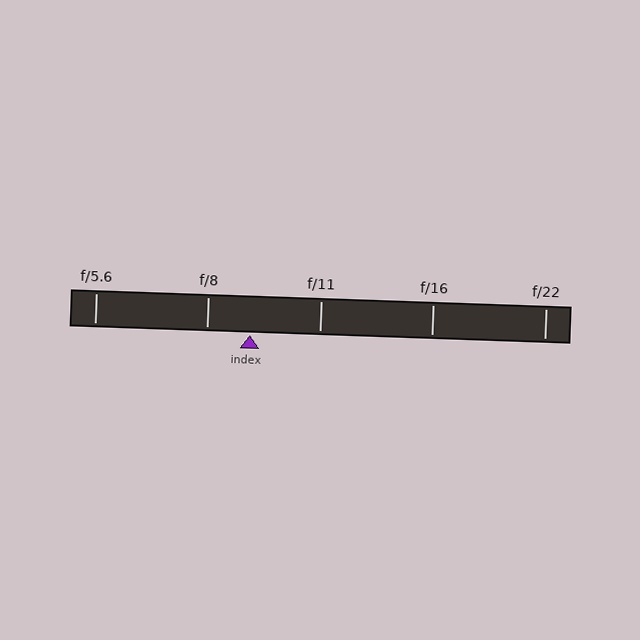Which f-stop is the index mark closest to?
The index mark is closest to f/8.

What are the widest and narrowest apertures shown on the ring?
The widest aperture shown is f/5.6 and the narrowest is f/22.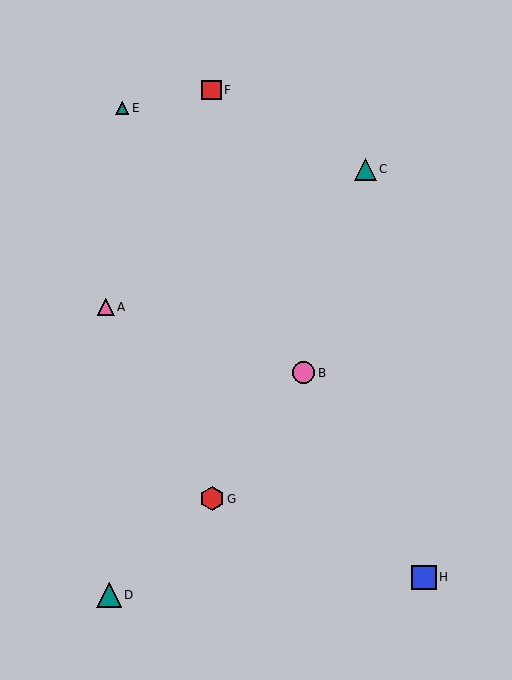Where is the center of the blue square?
The center of the blue square is at (424, 577).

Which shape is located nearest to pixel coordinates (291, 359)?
The pink circle (labeled B) at (304, 373) is nearest to that location.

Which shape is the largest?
The teal triangle (labeled D) is the largest.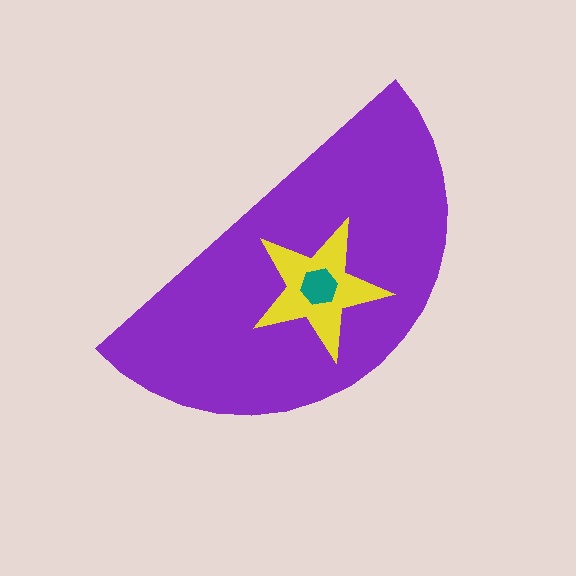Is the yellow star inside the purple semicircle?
Yes.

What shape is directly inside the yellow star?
The teal hexagon.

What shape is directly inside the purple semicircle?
The yellow star.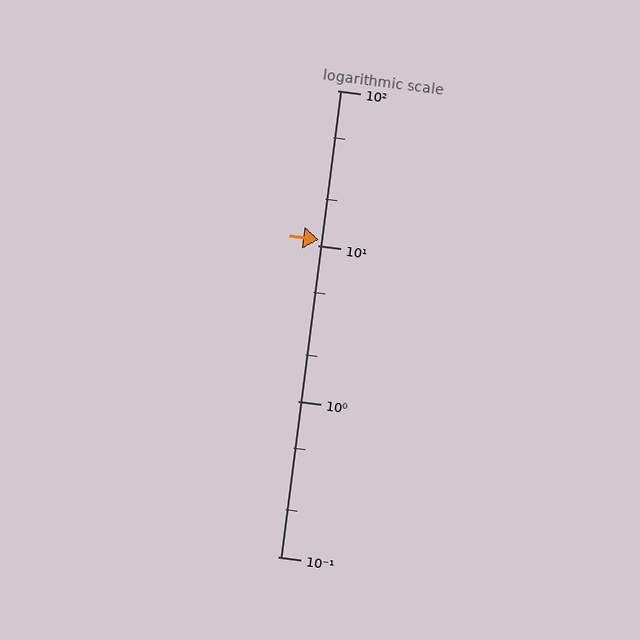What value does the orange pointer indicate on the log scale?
The pointer indicates approximately 11.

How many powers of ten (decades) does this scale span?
The scale spans 3 decades, from 0.1 to 100.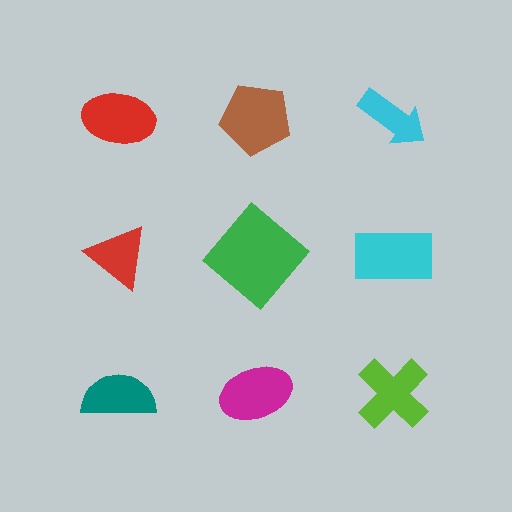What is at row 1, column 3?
A cyan arrow.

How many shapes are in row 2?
3 shapes.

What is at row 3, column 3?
A lime cross.